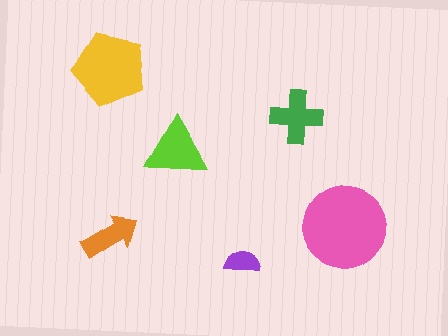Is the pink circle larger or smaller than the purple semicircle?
Larger.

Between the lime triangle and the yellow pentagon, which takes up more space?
The yellow pentagon.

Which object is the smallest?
The purple semicircle.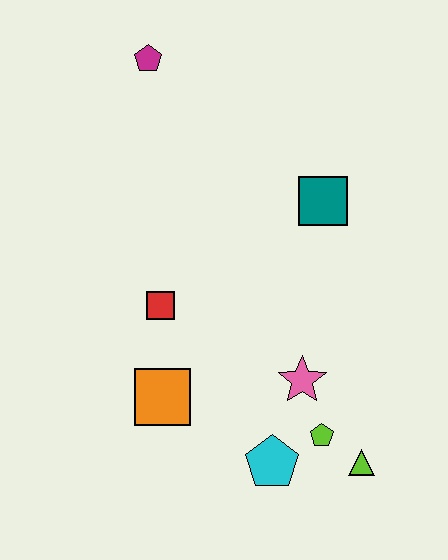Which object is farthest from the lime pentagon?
The magenta pentagon is farthest from the lime pentagon.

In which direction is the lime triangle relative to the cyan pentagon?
The lime triangle is to the right of the cyan pentagon.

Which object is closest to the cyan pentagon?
The lime pentagon is closest to the cyan pentagon.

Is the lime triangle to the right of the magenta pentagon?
Yes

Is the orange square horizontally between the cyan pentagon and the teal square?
No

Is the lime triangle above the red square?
No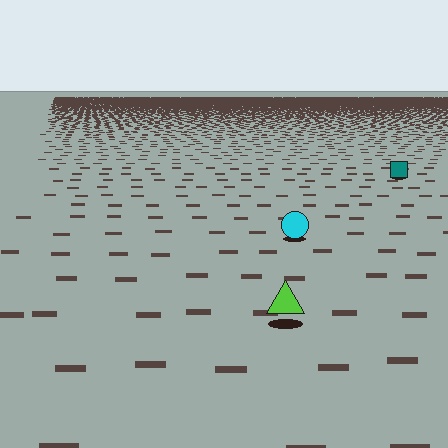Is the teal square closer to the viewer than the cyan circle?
No. The cyan circle is closer — you can tell from the texture gradient: the ground texture is coarser near it.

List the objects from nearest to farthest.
From nearest to farthest: the lime triangle, the cyan circle, the teal square.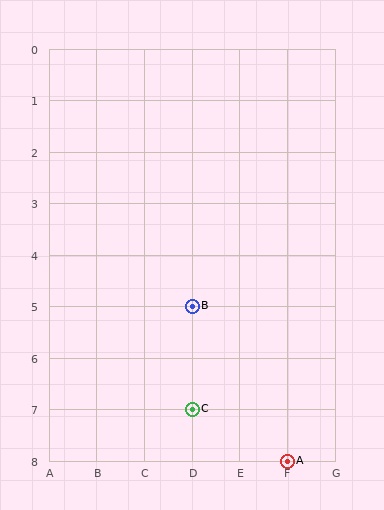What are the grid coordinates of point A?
Point A is at grid coordinates (F, 8).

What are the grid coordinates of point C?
Point C is at grid coordinates (D, 7).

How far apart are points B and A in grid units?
Points B and A are 2 columns and 3 rows apart (about 3.6 grid units diagonally).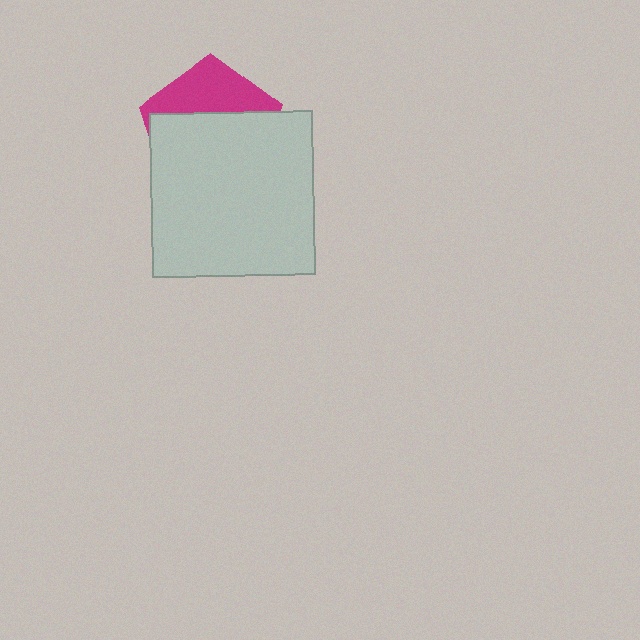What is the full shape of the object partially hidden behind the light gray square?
The partially hidden object is a magenta pentagon.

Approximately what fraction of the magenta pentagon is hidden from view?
Roughly 65% of the magenta pentagon is hidden behind the light gray square.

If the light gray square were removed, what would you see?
You would see the complete magenta pentagon.